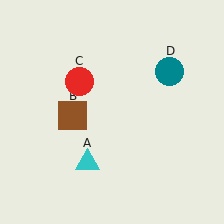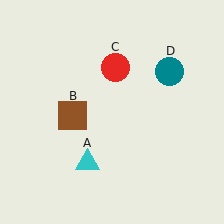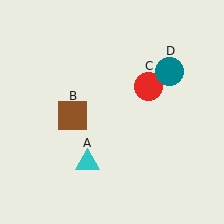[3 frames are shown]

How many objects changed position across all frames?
1 object changed position: red circle (object C).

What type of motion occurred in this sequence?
The red circle (object C) rotated clockwise around the center of the scene.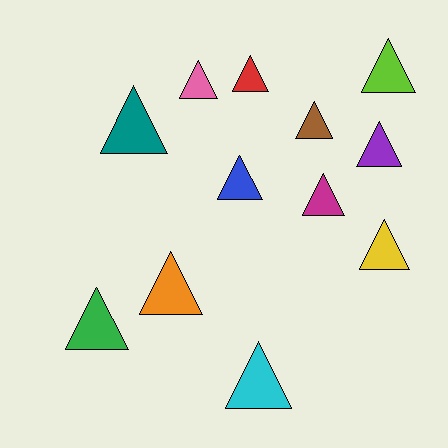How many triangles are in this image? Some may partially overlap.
There are 12 triangles.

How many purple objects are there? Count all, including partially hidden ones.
There is 1 purple object.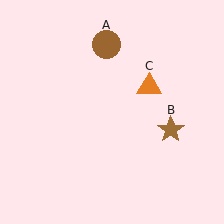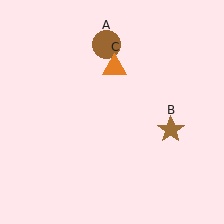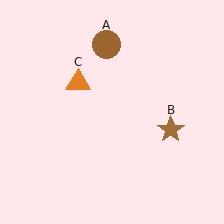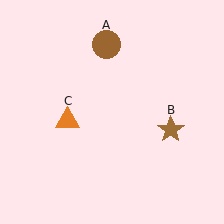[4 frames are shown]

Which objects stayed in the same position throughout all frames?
Brown circle (object A) and brown star (object B) remained stationary.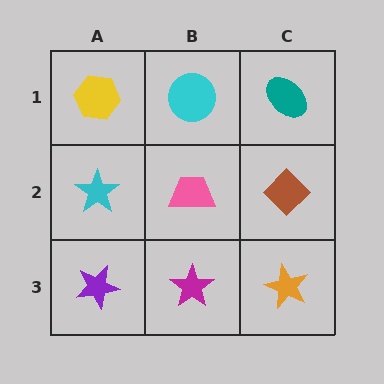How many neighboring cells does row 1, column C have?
2.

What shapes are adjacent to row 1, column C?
A brown diamond (row 2, column C), a cyan circle (row 1, column B).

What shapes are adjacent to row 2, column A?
A yellow hexagon (row 1, column A), a purple star (row 3, column A), a pink trapezoid (row 2, column B).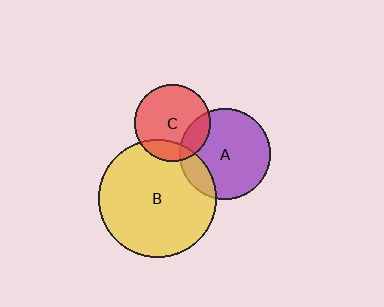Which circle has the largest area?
Circle B (yellow).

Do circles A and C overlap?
Yes.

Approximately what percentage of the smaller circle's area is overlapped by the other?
Approximately 20%.